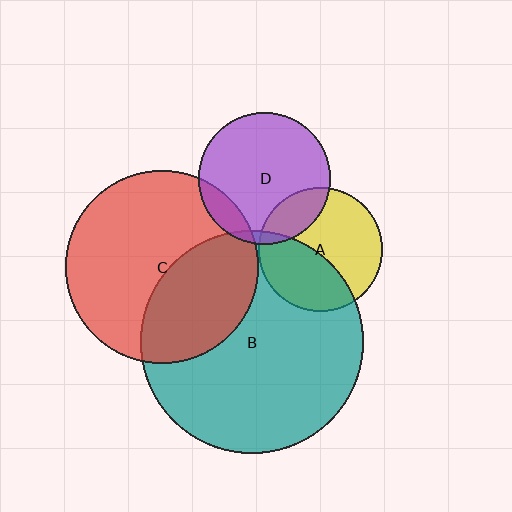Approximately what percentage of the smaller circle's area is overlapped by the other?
Approximately 35%.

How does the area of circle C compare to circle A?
Approximately 2.4 times.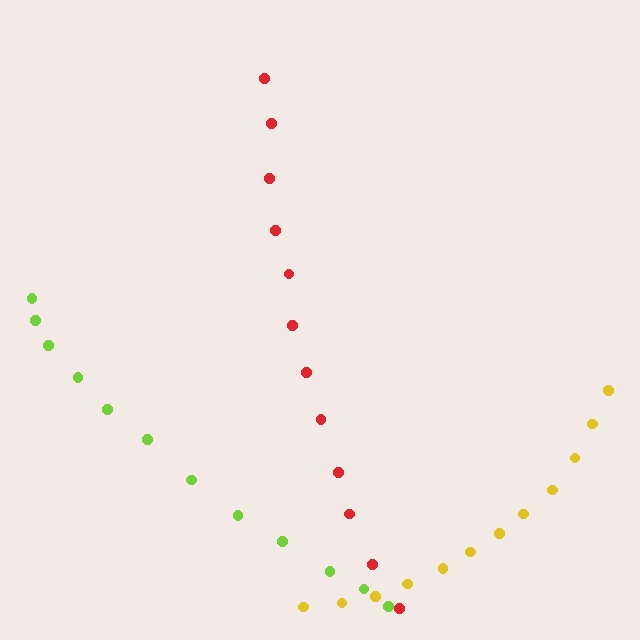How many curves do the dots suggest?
There are 3 distinct paths.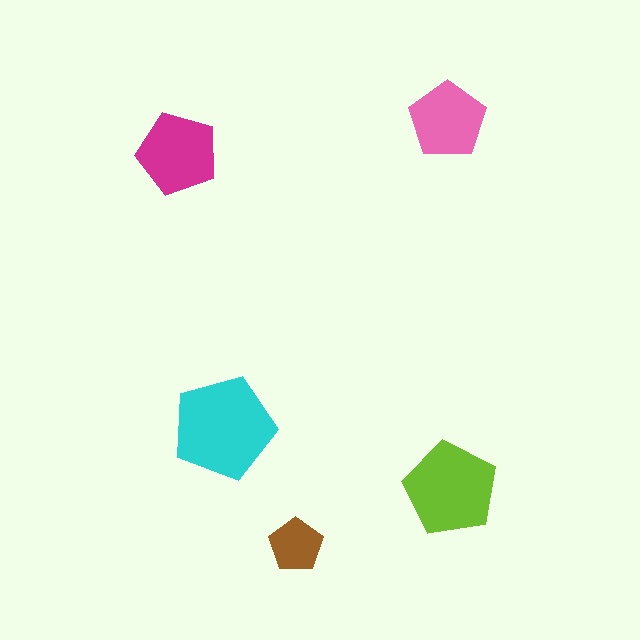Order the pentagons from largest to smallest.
the cyan one, the lime one, the magenta one, the pink one, the brown one.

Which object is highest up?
The pink pentagon is topmost.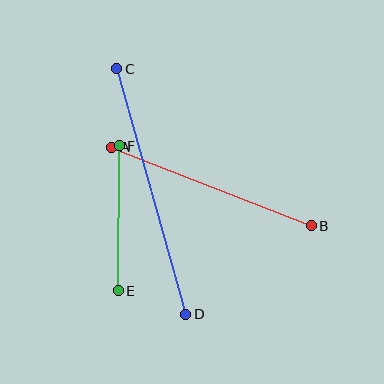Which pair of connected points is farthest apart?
Points C and D are farthest apart.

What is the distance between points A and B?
The distance is approximately 215 pixels.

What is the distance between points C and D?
The distance is approximately 255 pixels.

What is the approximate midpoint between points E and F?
The midpoint is at approximately (119, 218) pixels.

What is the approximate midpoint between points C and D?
The midpoint is at approximately (151, 192) pixels.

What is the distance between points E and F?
The distance is approximately 145 pixels.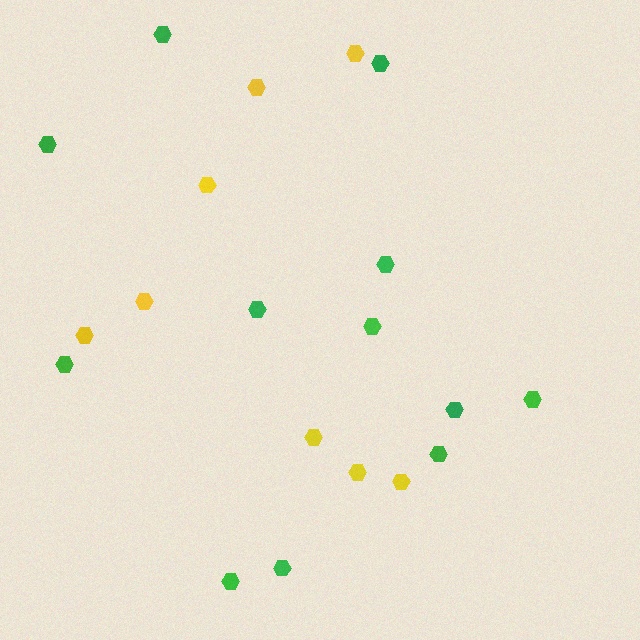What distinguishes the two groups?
There are 2 groups: one group of green hexagons (12) and one group of yellow hexagons (8).